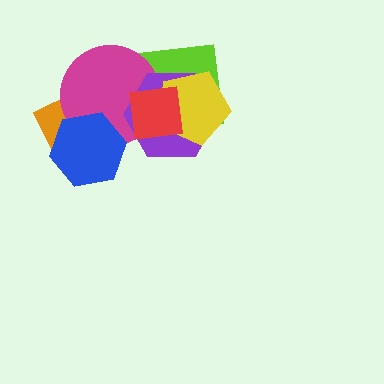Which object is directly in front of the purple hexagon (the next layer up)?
The yellow pentagon is directly in front of the purple hexagon.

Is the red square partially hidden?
No, no other shape covers it.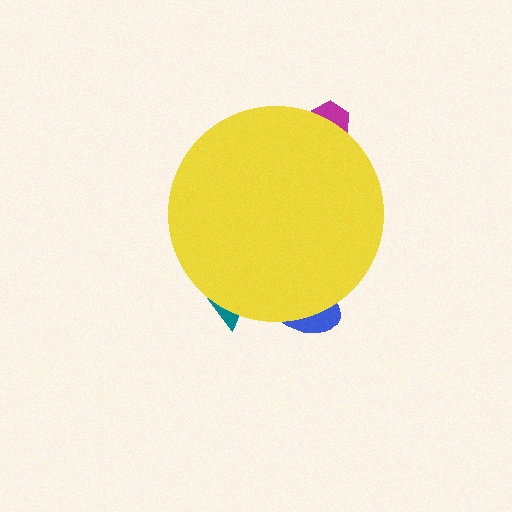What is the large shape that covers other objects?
A yellow circle.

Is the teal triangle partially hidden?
Yes, the teal triangle is partially hidden behind the yellow circle.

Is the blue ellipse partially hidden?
Yes, the blue ellipse is partially hidden behind the yellow circle.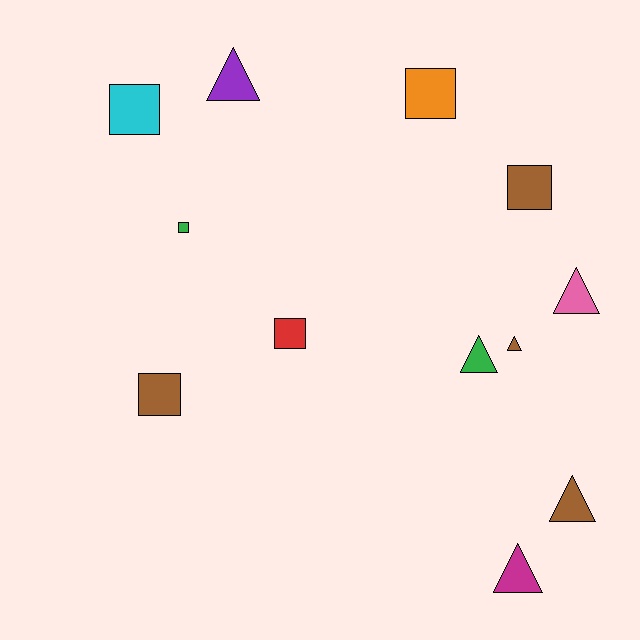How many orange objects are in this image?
There is 1 orange object.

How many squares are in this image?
There are 6 squares.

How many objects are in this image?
There are 12 objects.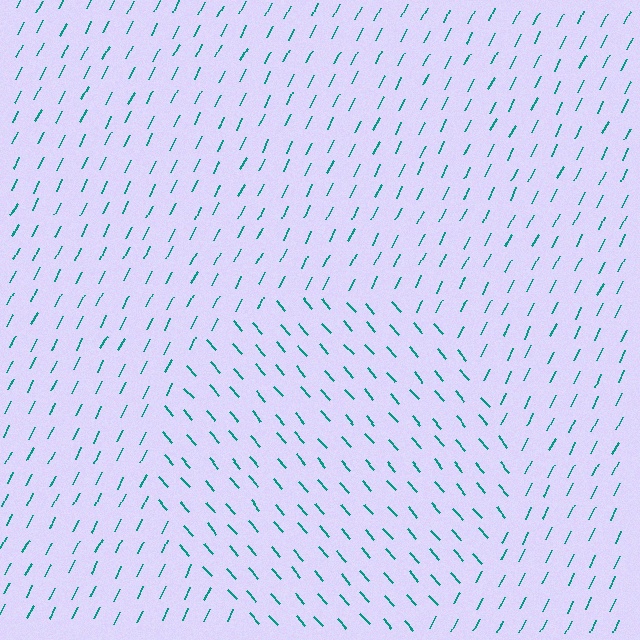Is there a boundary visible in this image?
Yes, there is a texture boundary formed by a change in line orientation.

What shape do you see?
I see a circle.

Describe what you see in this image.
The image is filled with small teal line segments. A circle region in the image has lines oriented differently from the surrounding lines, creating a visible texture boundary.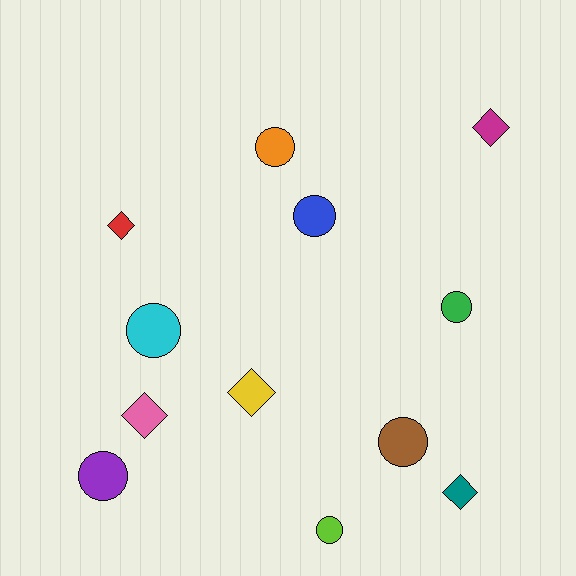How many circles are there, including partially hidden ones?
There are 7 circles.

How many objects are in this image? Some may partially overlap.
There are 12 objects.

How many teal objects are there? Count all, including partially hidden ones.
There is 1 teal object.